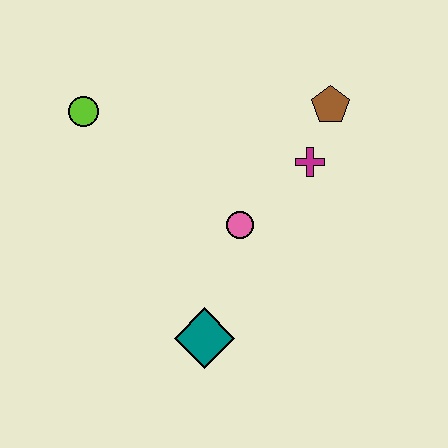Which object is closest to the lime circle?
The pink circle is closest to the lime circle.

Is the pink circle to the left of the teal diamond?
No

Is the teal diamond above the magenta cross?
No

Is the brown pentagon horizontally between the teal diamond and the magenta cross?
No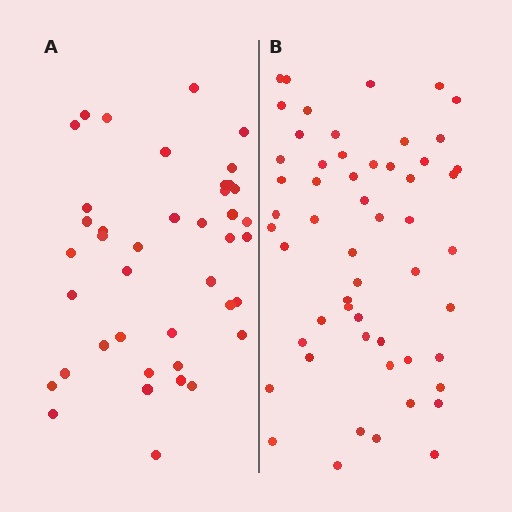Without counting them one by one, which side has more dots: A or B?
Region B (the right region) has more dots.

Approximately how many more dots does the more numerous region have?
Region B has approximately 15 more dots than region A.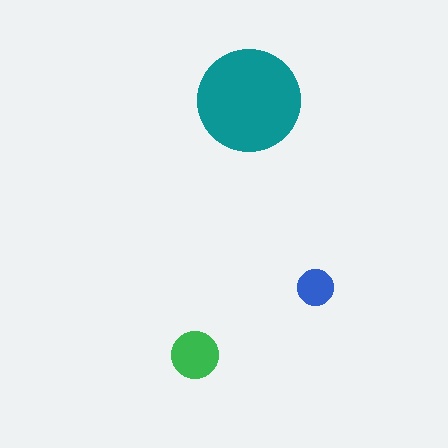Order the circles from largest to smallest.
the teal one, the green one, the blue one.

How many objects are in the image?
There are 3 objects in the image.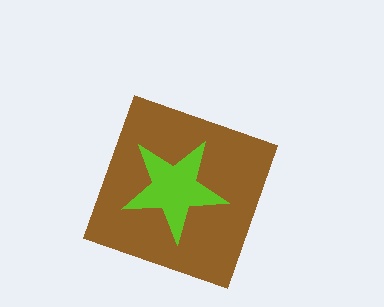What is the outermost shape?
The brown diamond.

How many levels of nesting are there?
2.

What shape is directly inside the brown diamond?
The lime star.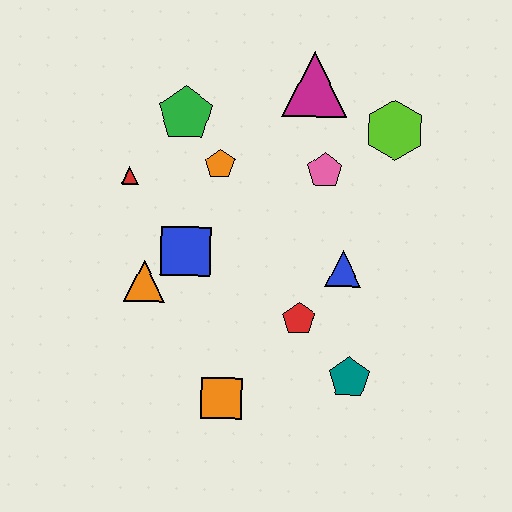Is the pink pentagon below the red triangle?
No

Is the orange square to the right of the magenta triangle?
No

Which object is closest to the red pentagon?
The blue triangle is closest to the red pentagon.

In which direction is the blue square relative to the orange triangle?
The blue square is to the right of the orange triangle.